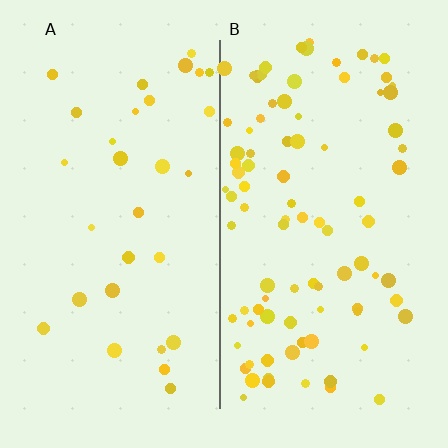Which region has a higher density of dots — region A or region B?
B (the right).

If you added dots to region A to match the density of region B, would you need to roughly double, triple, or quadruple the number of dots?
Approximately triple.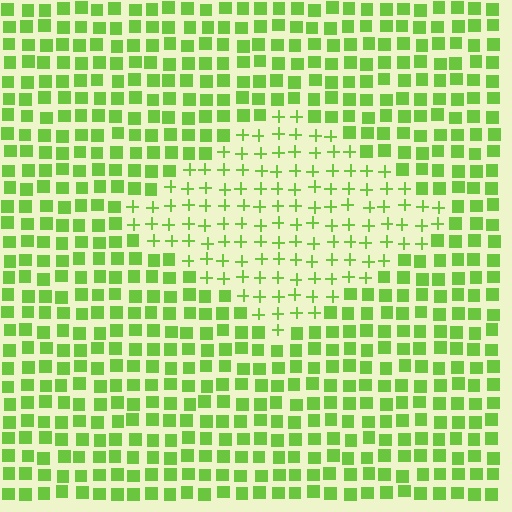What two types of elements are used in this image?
The image uses plus signs inside the diamond region and squares outside it.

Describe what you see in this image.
The image is filled with small lime elements arranged in a uniform grid. A diamond-shaped region contains plus signs, while the surrounding area contains squares. The boundary is defined purely by the change in element shape.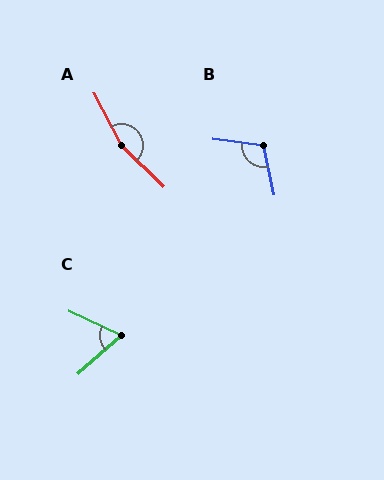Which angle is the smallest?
C, at approximately 67 degrees.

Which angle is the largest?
A, at approximately 163 degrees.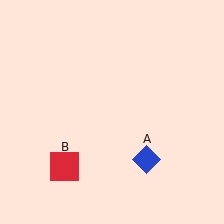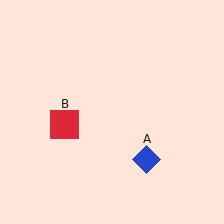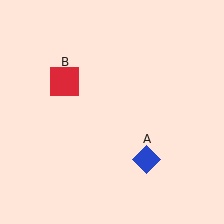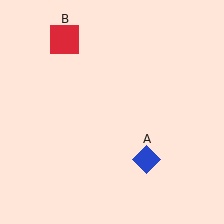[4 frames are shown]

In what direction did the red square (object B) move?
The red square (object B) moved up.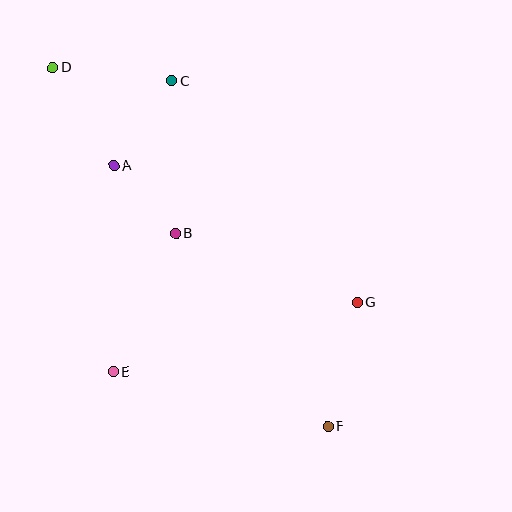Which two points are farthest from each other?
Points D and F are farthest from each other.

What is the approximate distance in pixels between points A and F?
The distance between A and F is approximately 337 pixels.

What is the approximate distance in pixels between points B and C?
The distance between B and C is approximately 152 pixels.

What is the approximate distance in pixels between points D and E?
The distance between D and E is approximately 310 pixels.